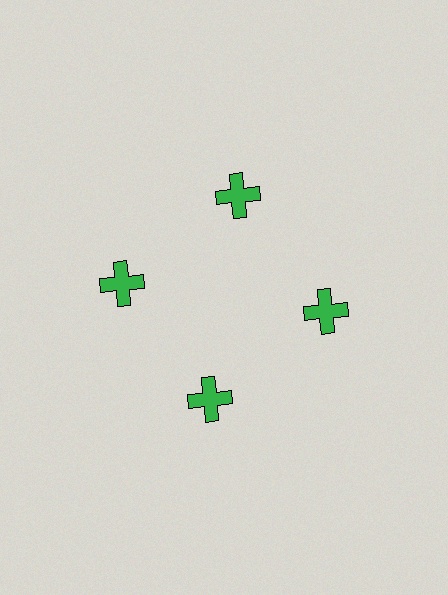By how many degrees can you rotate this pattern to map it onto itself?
The pattern maps onto itself every 90 degrees of rotation.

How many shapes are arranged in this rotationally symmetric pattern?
There are 4 shapes, arranged in 4 groups of 1.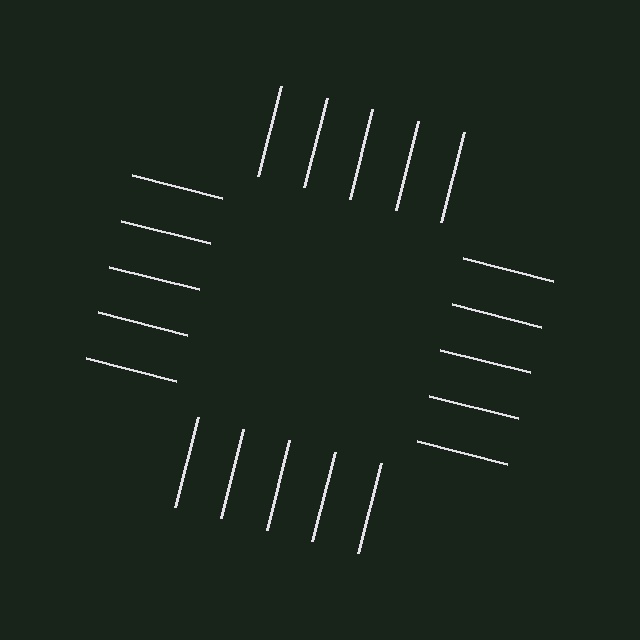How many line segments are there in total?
20 — 5 along each of the 4 edges.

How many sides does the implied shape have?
4 sides — the line-ends trace a square.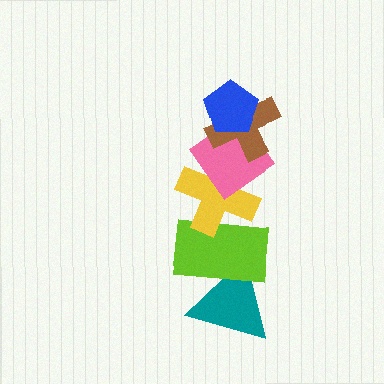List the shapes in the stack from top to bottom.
From top to bottom: the blue pentagon, the brown cross, the pink diamond, the yellow cross, the lime rectangle, the teal triangle.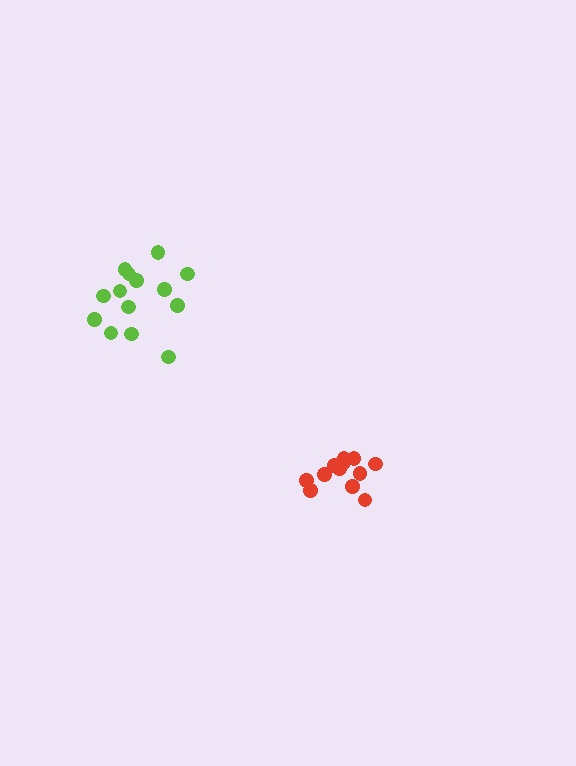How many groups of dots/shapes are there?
There are 2 groups.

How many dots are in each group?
Group 1: 14 dots, Group 2: 12 dots (26 total).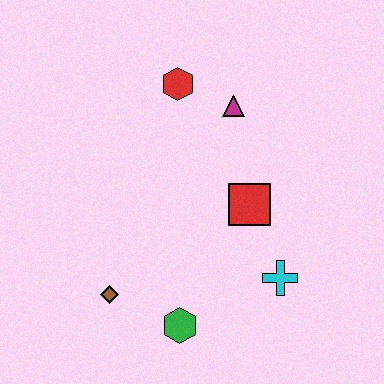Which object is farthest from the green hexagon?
The red hexagon is farthest from the green hexagon.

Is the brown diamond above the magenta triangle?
No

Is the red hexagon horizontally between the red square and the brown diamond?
Yes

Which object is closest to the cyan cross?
The red square is closest to the cyan cross.